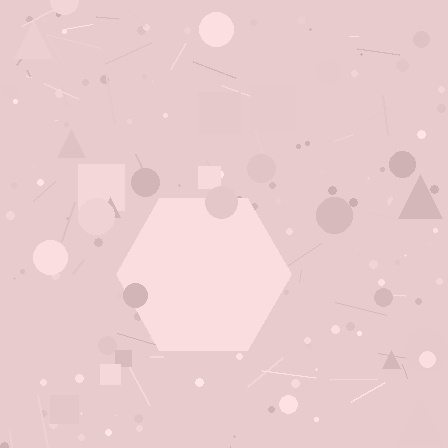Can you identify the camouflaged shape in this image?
The camouflaged shape is a hexagon.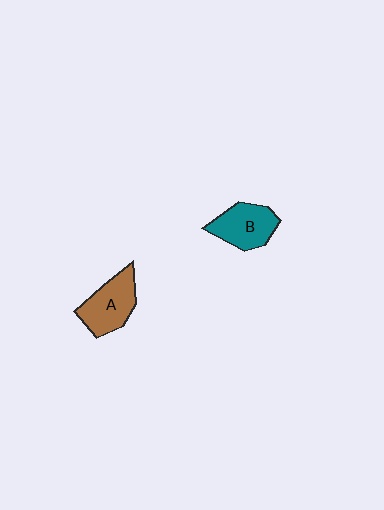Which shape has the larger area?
Shape A (brown).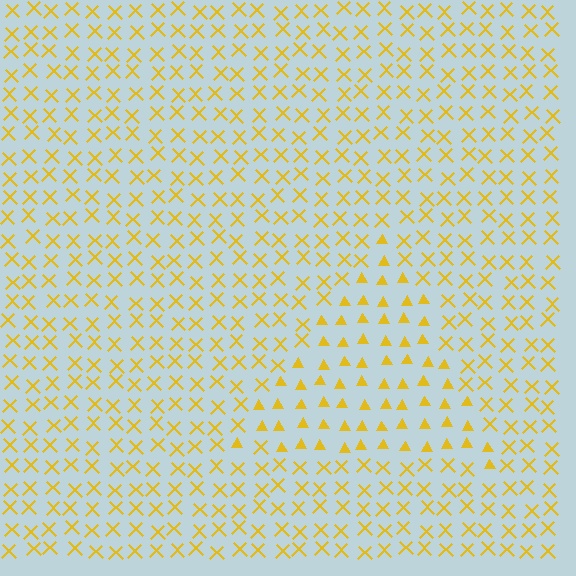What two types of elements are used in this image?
The image uses triangles inside the triangle region and X marks outside it.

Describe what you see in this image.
The image is filled with small yellow elements arranged in a uniform grid. A triangle-shaped region contains triangles, while the surrounding area contains X marks. The boundary is defined purely by the change in element shape.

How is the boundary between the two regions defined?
The boundary is defined by a change in element shape: triangles inside vs. X marks outside. All elements share the same color and spacing.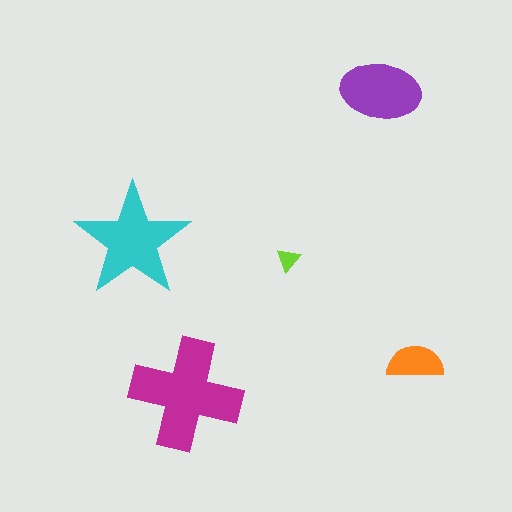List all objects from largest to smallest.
The magenta cross, the cyan star, the purple ellipse, the orange semicircle, the lime triangle.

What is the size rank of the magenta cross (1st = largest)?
1st.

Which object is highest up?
The purple ellipse is topmost.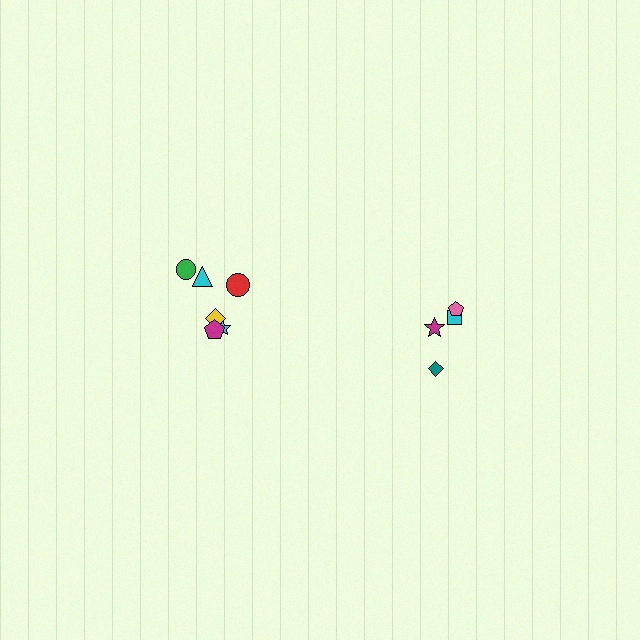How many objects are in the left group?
There are 6 objects.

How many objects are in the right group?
There are 4 objects.